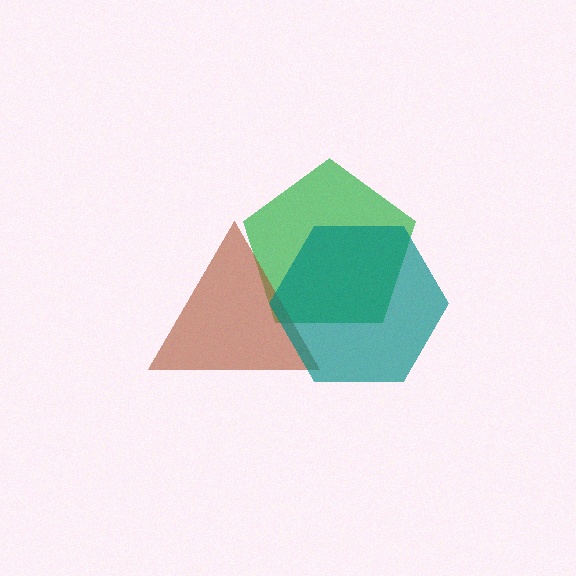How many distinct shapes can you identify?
There are 3 distinct shapes: a green pentagon, a brown triangle, a teal hexagon.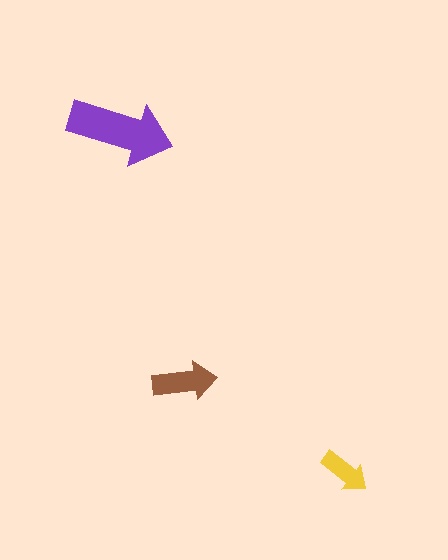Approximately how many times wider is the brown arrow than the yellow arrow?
About 1.5 times wider.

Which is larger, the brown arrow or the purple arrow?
The purple one.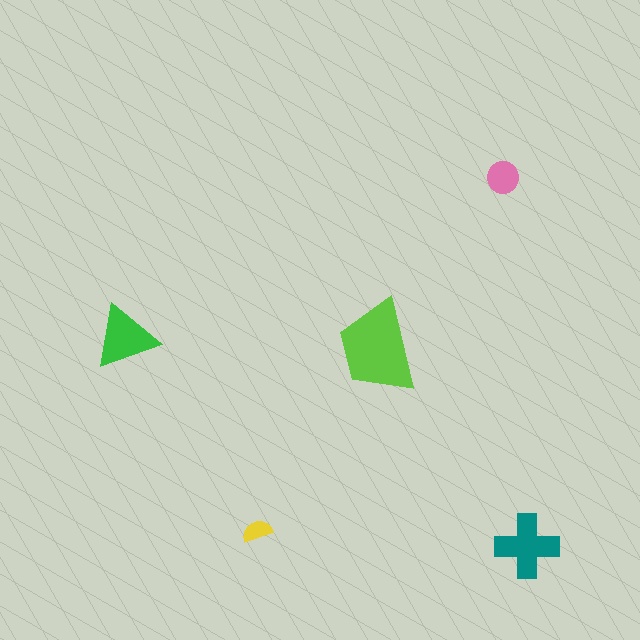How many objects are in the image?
There are 5 objects in the image.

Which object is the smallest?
The yellow semicircle.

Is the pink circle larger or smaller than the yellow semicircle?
Larger.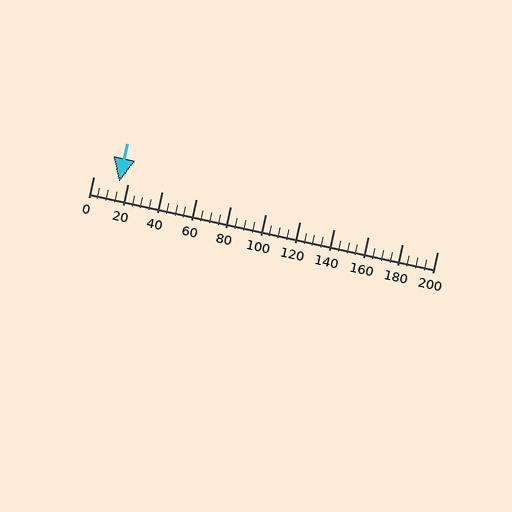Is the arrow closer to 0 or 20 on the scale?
The arrow is closer to 20.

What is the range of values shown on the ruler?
The ruler shows values from 0 to 200.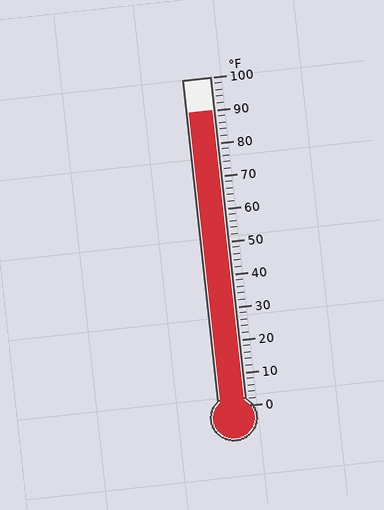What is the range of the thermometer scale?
The thermometer scale ranges from 0°F to 100°F.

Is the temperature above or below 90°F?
The temperature is at 90°F.